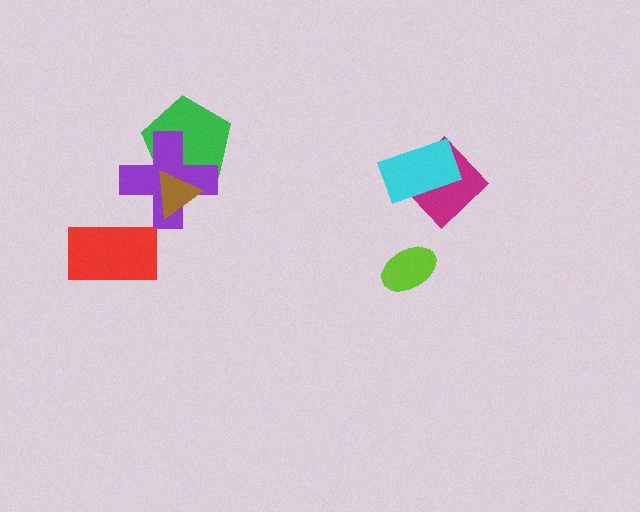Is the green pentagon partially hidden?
Yes, it is partially covered by another shape.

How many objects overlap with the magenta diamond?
1 object overlaps with the magenta diamond.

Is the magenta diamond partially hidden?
Yes, it is partially covered by another shape.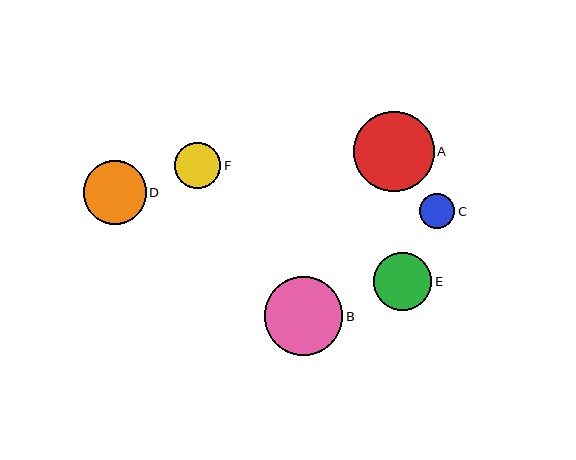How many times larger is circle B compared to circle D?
Circle B is approximately 1.2 times the size of circle D.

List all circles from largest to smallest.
From largest to smallest: A, B, D, E, F, C.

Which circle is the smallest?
Circle C is the smallest with a size of approximately 36 pixels.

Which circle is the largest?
Circle A is the largest with a size of approximately 80 pixels.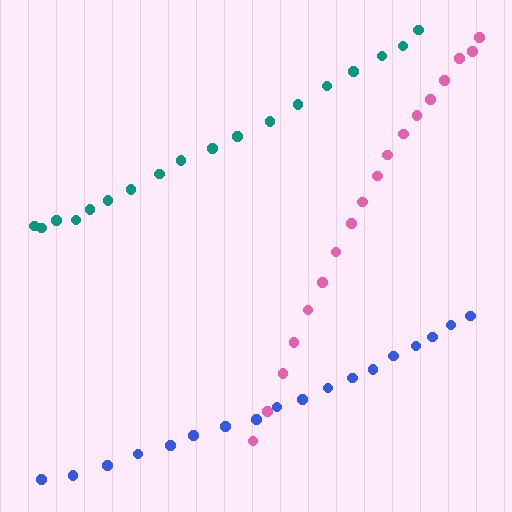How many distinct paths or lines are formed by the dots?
There are 3 distinct paths.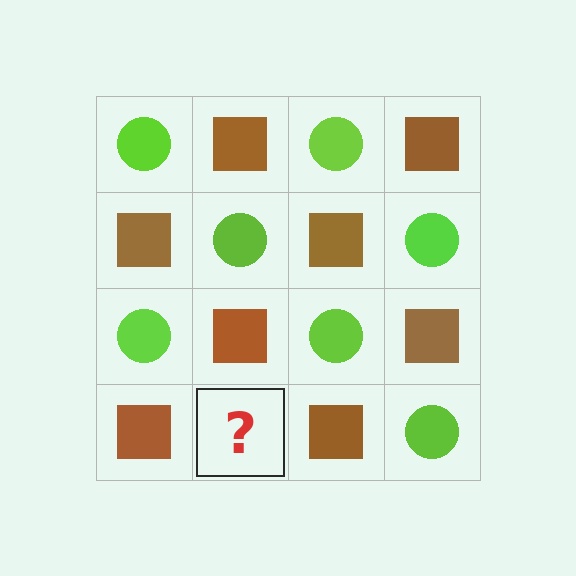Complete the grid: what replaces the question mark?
The question mark should be replaced with a lime circle.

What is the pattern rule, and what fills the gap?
The rule is that it alternates lime circle and brown square in a checkerboard pattern. The gap should be filled with a lime circle.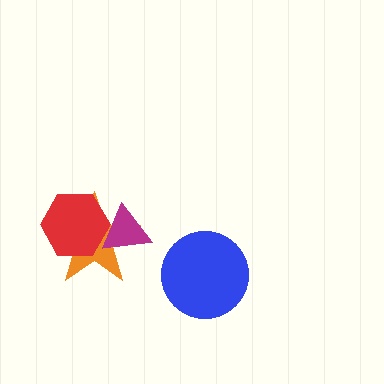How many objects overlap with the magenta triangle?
2 objects overlap with the magenta triangle.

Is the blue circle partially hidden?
No, no other shape covers it.